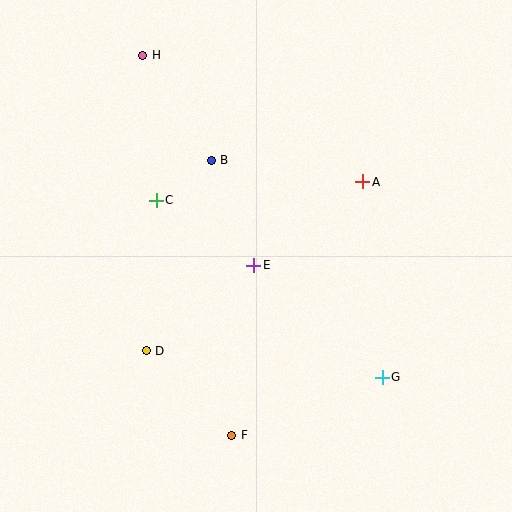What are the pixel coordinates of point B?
Point B is at (211, 160).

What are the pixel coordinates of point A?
Point A is at (363, 182).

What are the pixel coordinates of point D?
Point D is at (146, 351).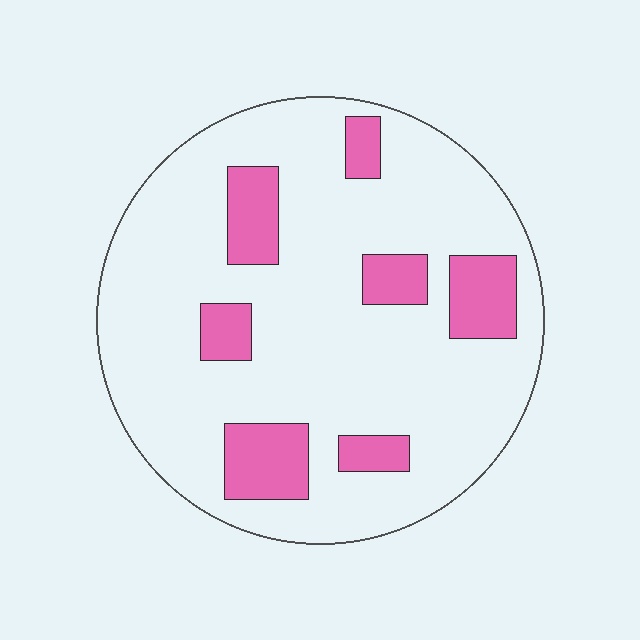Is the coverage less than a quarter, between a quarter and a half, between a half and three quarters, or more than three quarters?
Less than a quarter.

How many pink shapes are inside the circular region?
7.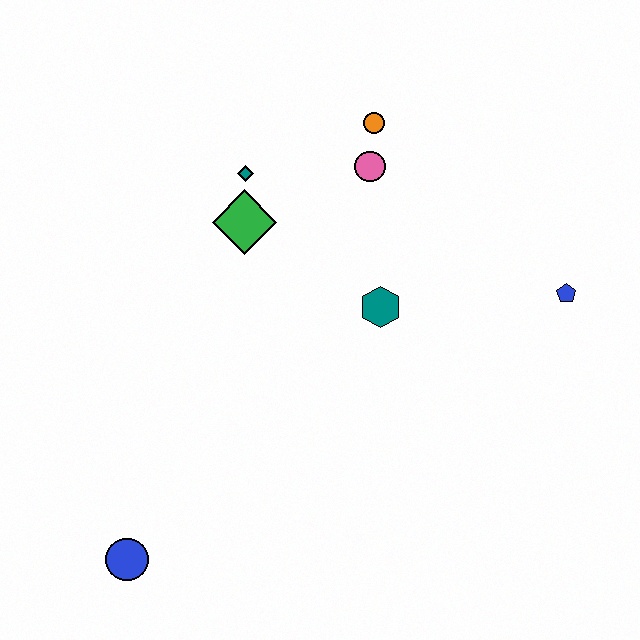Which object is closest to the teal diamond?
The green diamond is closest to the teal diamond.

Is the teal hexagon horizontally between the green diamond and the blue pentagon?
Yes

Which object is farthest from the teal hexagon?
The blue circle is farthest from the teal hexagon.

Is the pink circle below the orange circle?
Yes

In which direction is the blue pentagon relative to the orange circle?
The blue pentagon is to the right of the orange circle.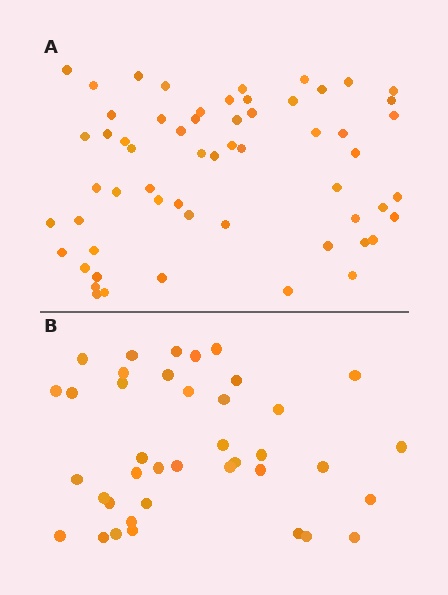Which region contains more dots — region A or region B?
Region A (the top region) has more dots.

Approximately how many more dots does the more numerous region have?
Region A has approximately 20 more dots than region B.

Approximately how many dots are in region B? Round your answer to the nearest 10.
About 40 dots. (The exact count is 39, which rounds to 40.)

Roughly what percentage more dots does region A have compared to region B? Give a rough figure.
About 50% more.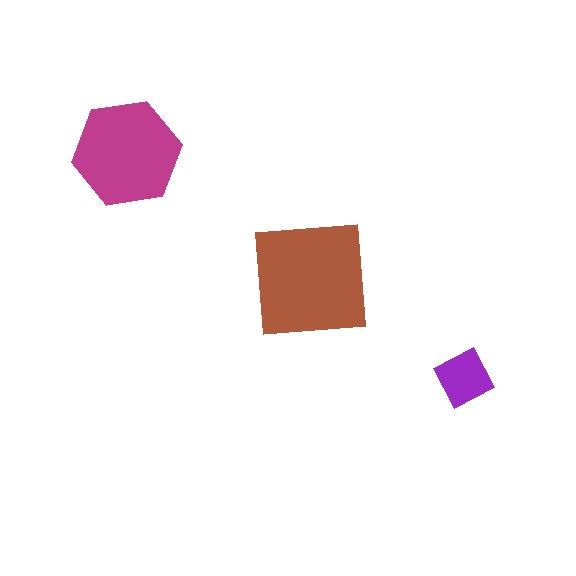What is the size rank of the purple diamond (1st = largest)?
3rd.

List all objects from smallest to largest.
The purple diamond, the magenta hexagon, the brown square.